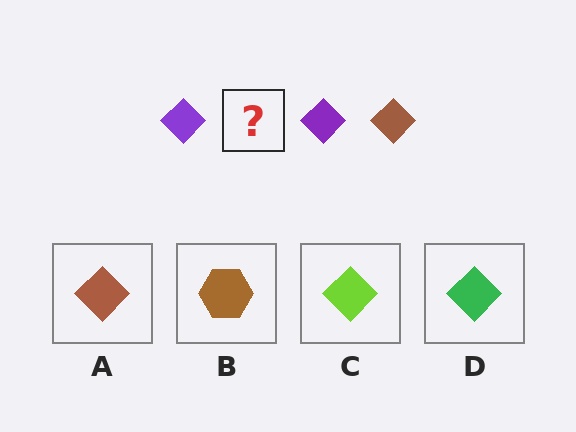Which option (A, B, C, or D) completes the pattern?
A.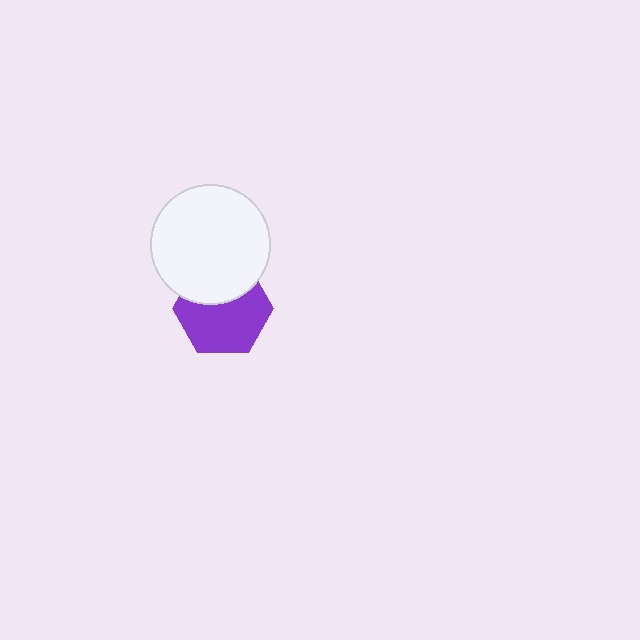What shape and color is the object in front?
The object in front is a white circle.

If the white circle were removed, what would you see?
You would see the complete purple hexagon.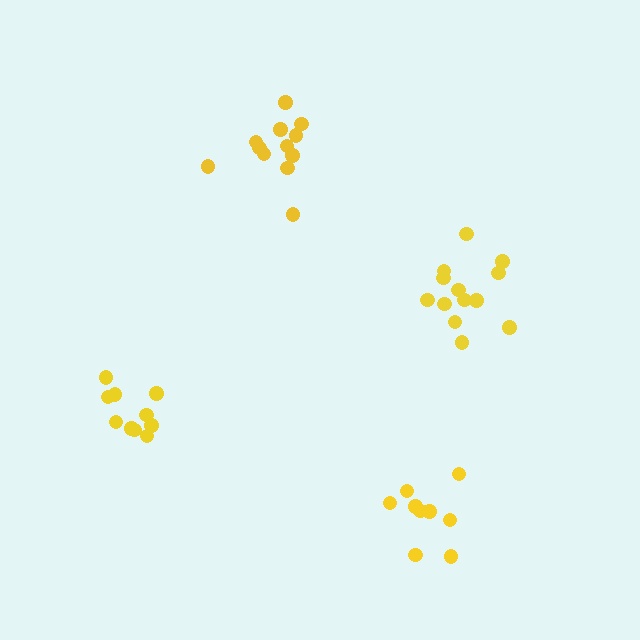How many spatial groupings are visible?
There are 4 spatial groupings.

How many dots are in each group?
Group 1: 12 dots, Group 2: 10 dots, Group 3: 13 dots, Group 4: 9 dots (44 total).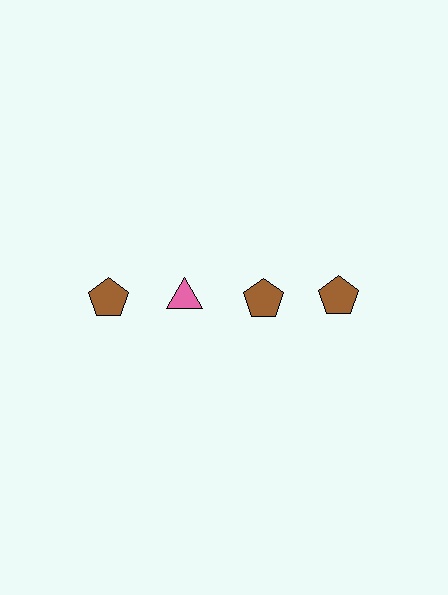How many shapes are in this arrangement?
There are 4 shapes arranged in a grid pattern.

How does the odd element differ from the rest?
It differs in both color (pink instead of brown) and shape (triangle instead of pentagon).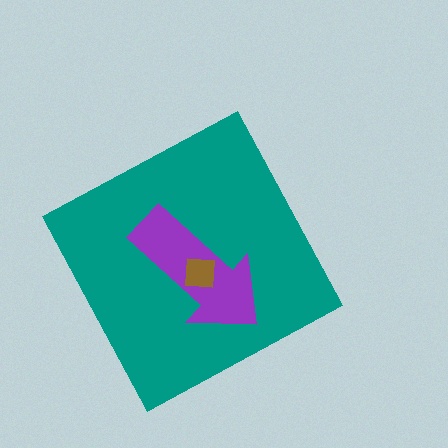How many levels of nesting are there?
3.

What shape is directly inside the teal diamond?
The purple arrow.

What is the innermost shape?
The brown square.